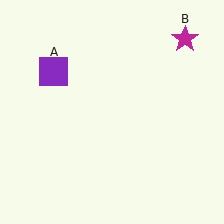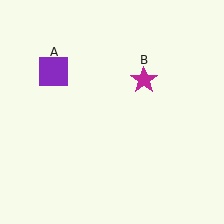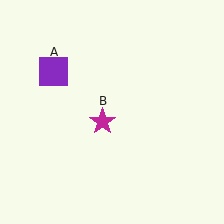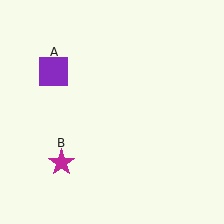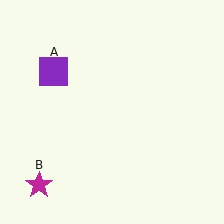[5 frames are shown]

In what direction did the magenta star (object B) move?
The magenta star (object B) moved down and to the left.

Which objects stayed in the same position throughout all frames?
Purple square (object A) remained stationary.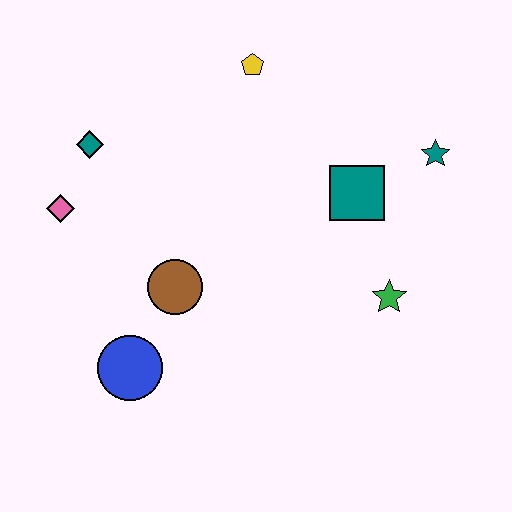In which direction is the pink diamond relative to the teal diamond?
The pink diamond is below the teal diamond.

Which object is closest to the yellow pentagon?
The teal square is closest to the yellow pentagon.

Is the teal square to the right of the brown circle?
Yes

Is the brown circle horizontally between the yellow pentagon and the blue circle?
Yes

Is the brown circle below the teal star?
Yes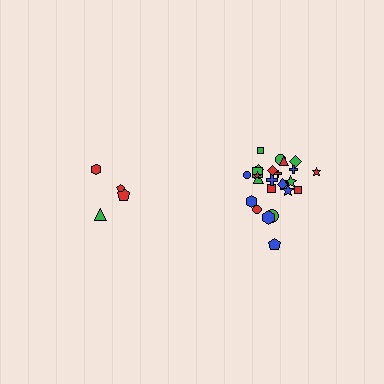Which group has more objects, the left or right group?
The right group.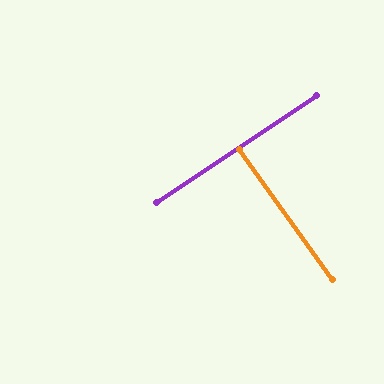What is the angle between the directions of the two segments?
Approximately 88 degrees.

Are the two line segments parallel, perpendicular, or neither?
Perpendicular — they meet at approximately 88°.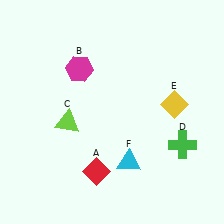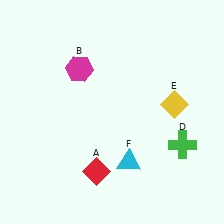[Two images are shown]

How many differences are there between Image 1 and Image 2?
There is 1 difference between the two images.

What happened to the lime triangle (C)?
The lime triangle (C) was removed in Image 2. It was in the bottom-left area of Image 1.